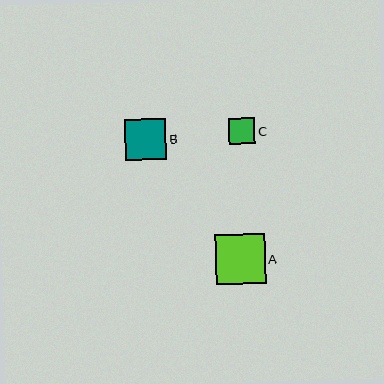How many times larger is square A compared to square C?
Square A is approximately 1.9 times the size of square C.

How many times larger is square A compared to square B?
Square A is approximately 1.2 times the size of square B.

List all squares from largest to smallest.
From largest to smallest: A, B, C.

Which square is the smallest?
Square C is the smallest with a size of approximately 26 pixels.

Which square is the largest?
Square A is the largest with a size of approximately 50 pixels.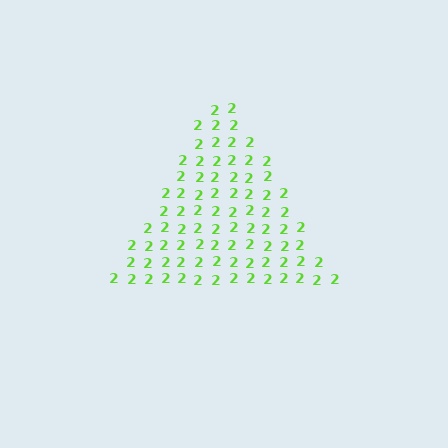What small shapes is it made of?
It is made of small digit 2's.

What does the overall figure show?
The overall figure shows a triangle.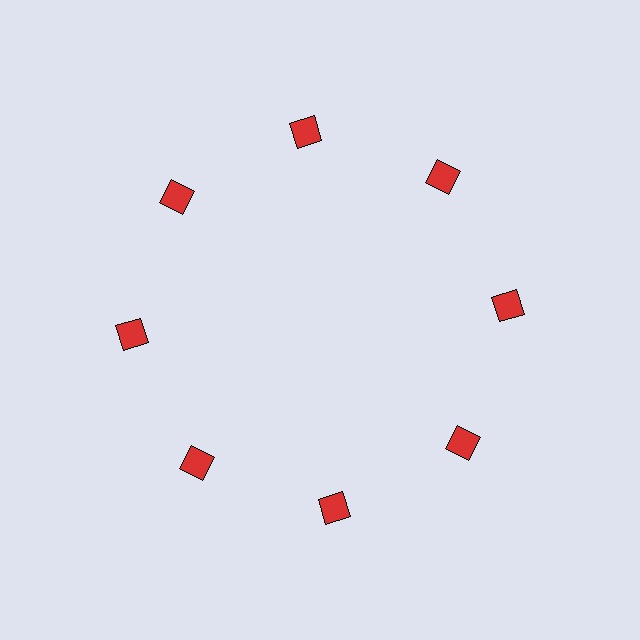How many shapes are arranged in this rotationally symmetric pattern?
There are 8 shapes, arranged in 8 groups of 1.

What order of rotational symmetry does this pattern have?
This pattern has 8-fold rotational symmetry.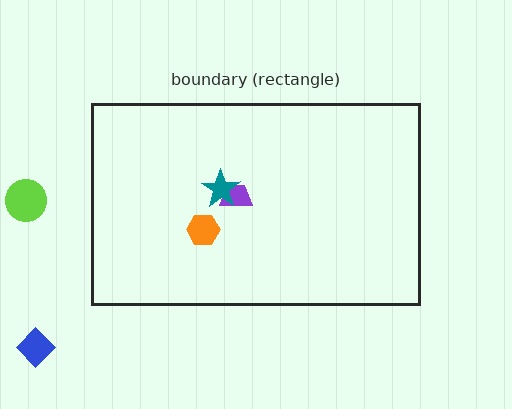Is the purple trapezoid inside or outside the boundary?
Inside.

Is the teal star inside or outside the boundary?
Inside.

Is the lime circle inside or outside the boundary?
Outside.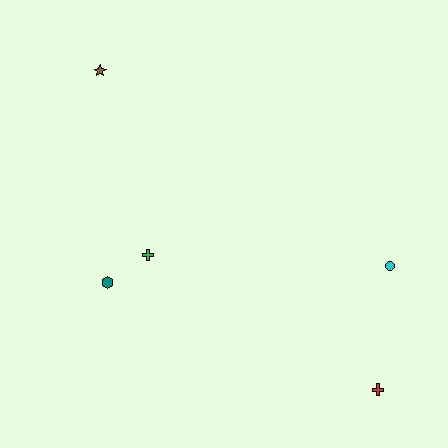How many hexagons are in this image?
There is 1 hexagon.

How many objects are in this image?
There are 5 objects.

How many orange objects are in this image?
There are no orange objects.